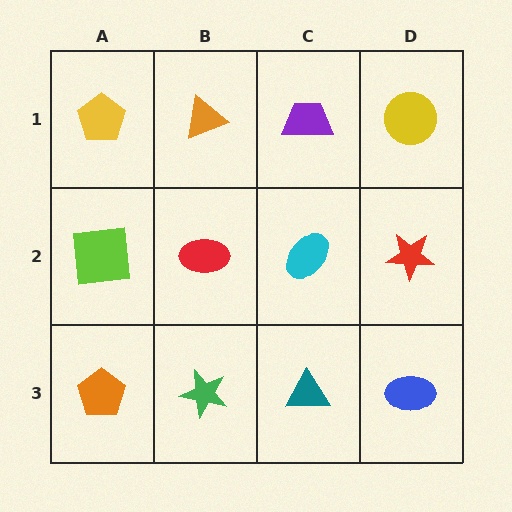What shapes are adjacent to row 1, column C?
A cyan ellipse (row 2, column C), an orange triangle (row 1, column B), a yellow circle (row 1, column D).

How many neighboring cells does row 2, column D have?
3.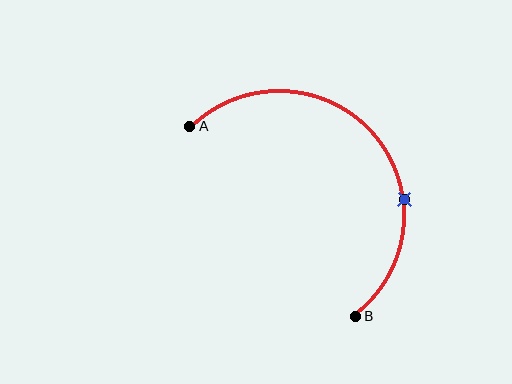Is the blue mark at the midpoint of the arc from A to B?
No. The blue mark lies on the arc but is closer to endpoint B. The arc midpoint would be at the point on the curve equidistant along the arc from both A and B.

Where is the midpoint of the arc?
The arc midpoint is the point on the curve farthest from the straight line joining A and B. It sits above and to the right of that line.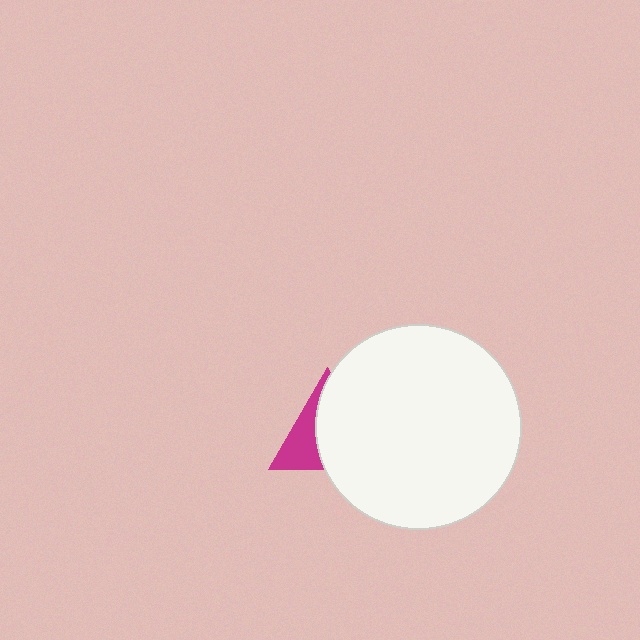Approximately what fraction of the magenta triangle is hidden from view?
Roughly 63% of the magenta triangle is hidden behind the white circle.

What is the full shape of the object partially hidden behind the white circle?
The partially hidden object is a magenta triangle.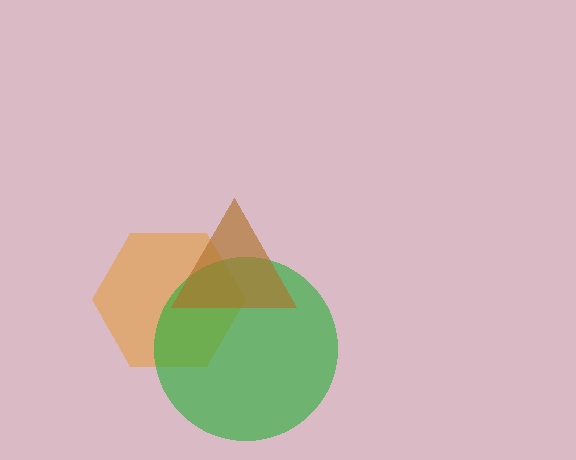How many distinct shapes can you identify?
There are 3 distinct shapes: an orange hexagon, a green circle, a brown triangle.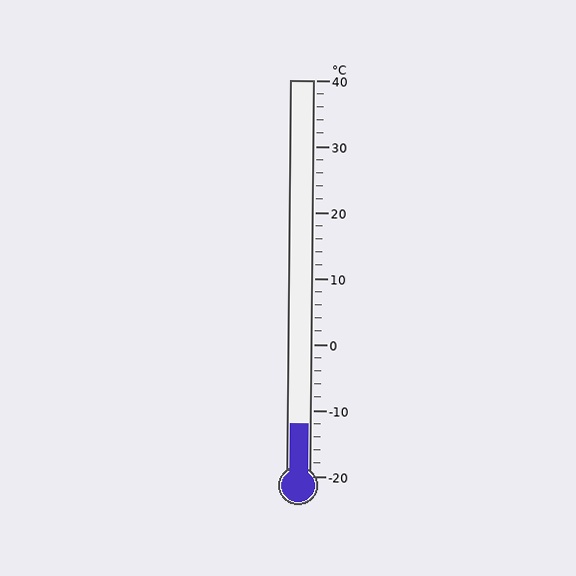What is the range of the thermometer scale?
The thermometer scale ranges from -20°C to 40°C.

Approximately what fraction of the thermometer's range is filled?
The thermometer is filled to approximately 15% of its range.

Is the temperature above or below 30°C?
The temperature is below 30°C.